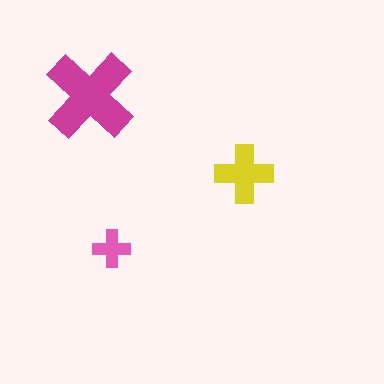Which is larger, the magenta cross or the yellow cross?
The magenta one.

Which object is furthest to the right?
The yellow cross is rightmost.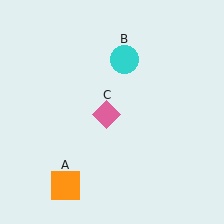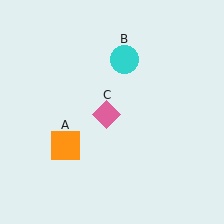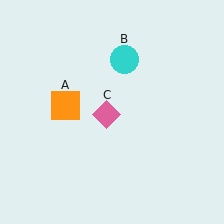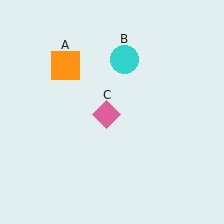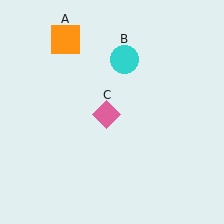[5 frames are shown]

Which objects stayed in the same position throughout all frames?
Cyan circle (object B) and pink diamond (object C) remained stationary.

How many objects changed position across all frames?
1 object changed position: orange square (object A).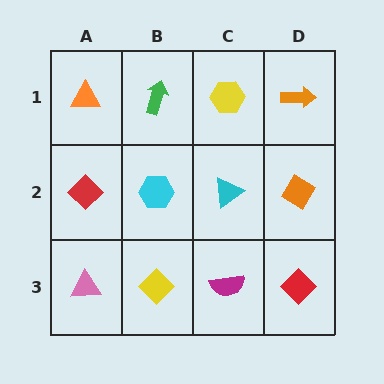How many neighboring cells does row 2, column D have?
3.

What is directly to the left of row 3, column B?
A pink triangle.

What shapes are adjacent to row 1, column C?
A cyan triangle (row 2, column C), a green arrow (row 1, column B), an orange arrow (row 1, column D).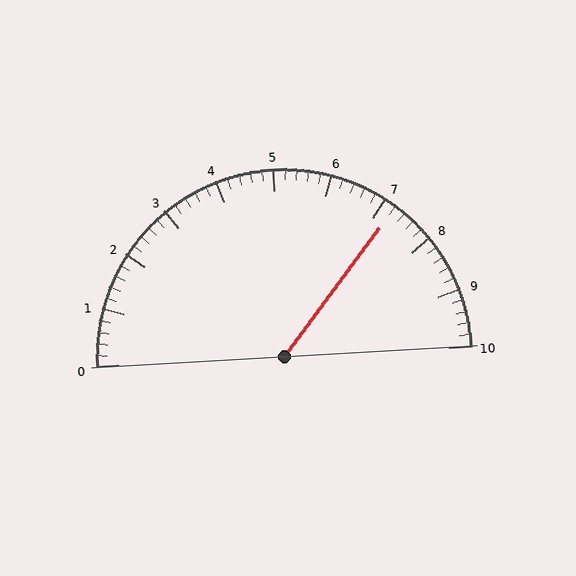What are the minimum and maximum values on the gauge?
The gauge ranges from 0 to 10.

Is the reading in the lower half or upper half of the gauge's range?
The reading is in the upper half of the range (0 to 10).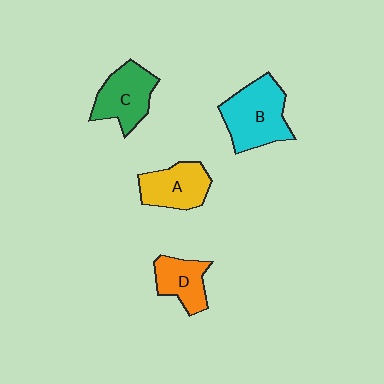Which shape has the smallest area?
Shape D (orange).